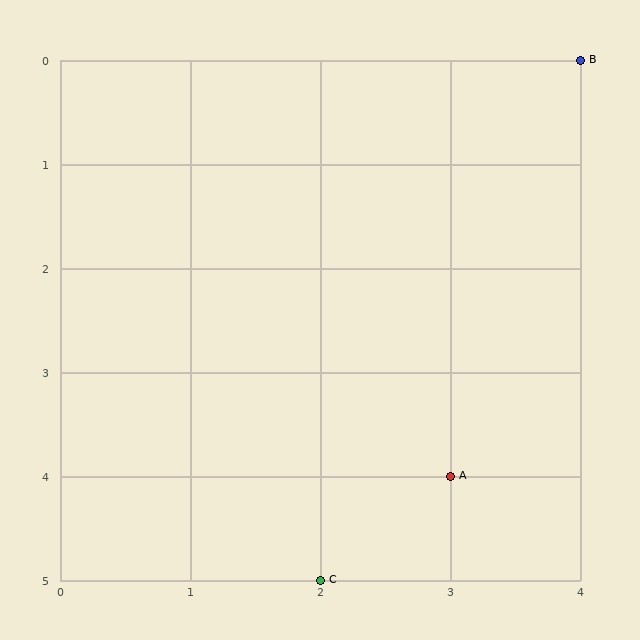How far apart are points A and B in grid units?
Points A and B are 1 column and 4 rows apart (about 4.1 grid units diagonally).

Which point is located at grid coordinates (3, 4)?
Point A is at (3, 4).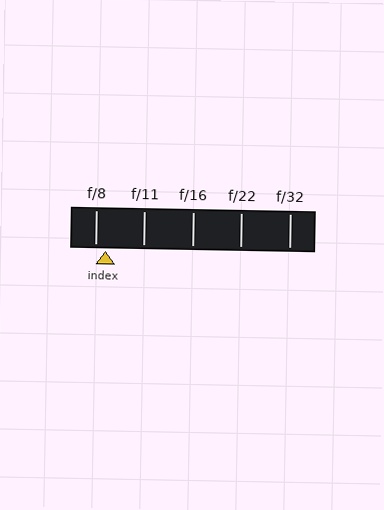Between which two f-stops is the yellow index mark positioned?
The index mark is between f/8 and f/11.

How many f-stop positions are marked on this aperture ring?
There are 5 f-stop positions marked.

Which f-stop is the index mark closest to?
The index mark is closest to f/8.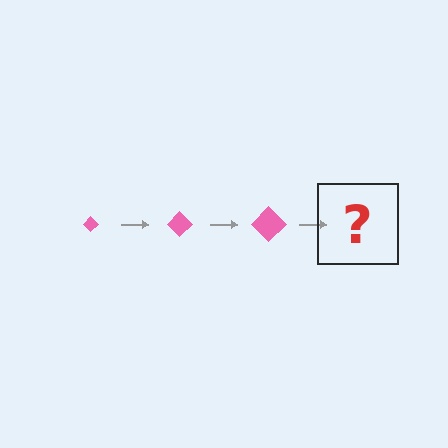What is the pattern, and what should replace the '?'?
The pattern is that the diamond gets progressively larger each step. The '?' should be a pink diamond, larger than the previous one.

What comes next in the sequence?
The next element should be a pink diamond, larger than the previous one.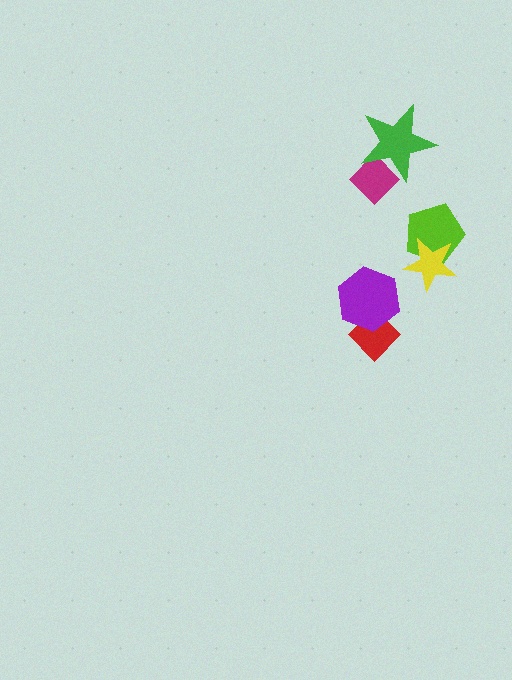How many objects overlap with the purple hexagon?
1 object overlaps with the purple hexagon.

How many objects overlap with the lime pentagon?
1 object overlaps with the lime pentagon.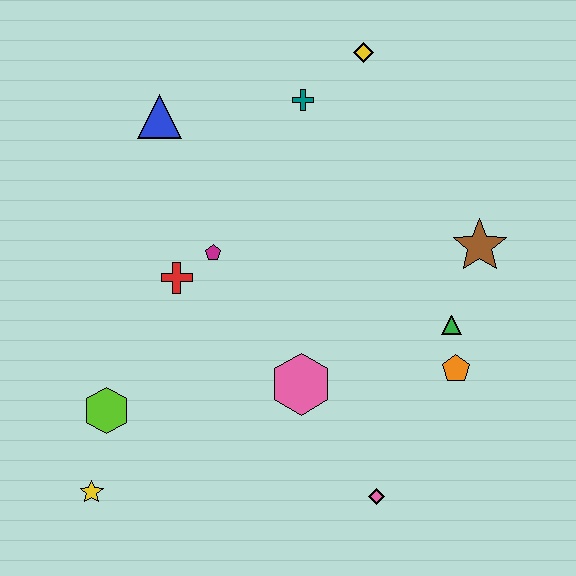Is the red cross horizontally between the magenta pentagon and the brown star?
No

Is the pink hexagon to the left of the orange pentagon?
Yes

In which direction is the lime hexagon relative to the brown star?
The lime hexagon is to the left of the brown star.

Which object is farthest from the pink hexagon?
The yellow diamond is farthest from the pink hexagon.